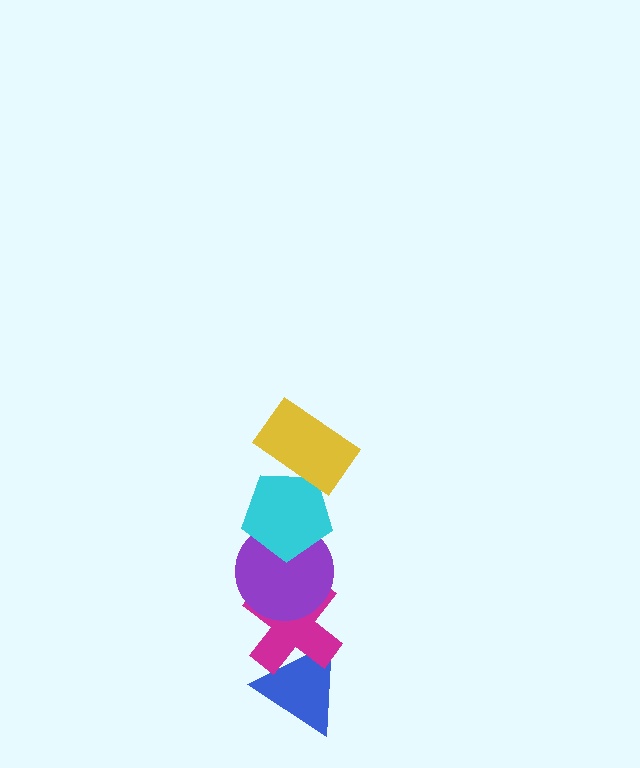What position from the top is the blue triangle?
The blue triangle is 5th from the top.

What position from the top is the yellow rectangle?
The yellow rectangle is 1st from the top.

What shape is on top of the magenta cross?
The purple circle is on top of the magenta cross.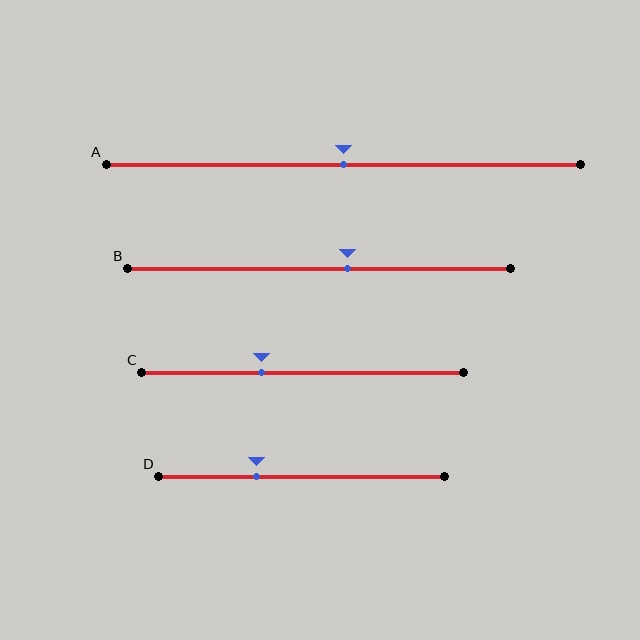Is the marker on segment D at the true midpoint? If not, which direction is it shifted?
No, the marker on segment D is shifted to the left by about 16% of the segment length.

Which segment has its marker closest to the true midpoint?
Segment A has its marker closest to the true midpoint.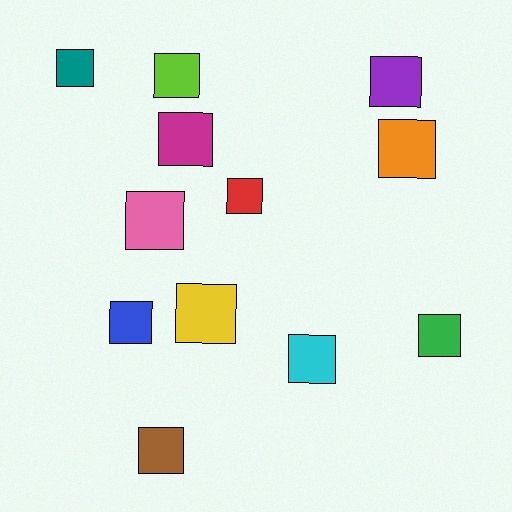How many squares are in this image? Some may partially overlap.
There are 12 squares.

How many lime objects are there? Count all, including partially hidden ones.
There is 1 lime object.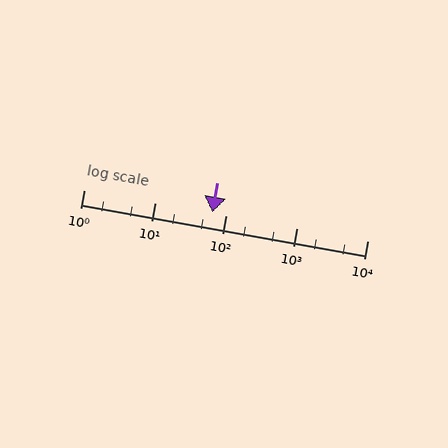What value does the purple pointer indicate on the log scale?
The pointer indicates approximately 65.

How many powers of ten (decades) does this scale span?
The scale spans 4 decades, from 1 to 10000.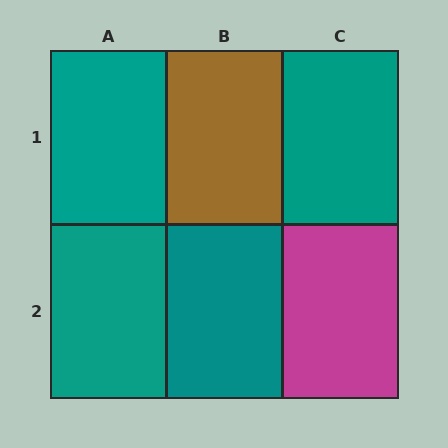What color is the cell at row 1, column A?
Teal.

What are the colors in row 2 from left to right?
Teal, teal, magenta.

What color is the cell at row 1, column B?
Brown.